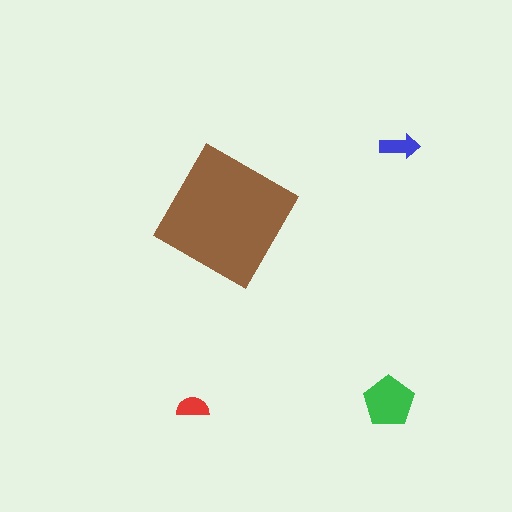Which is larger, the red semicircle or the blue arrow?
The blue arrow.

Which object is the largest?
The brown diamond.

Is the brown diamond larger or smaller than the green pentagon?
Larger.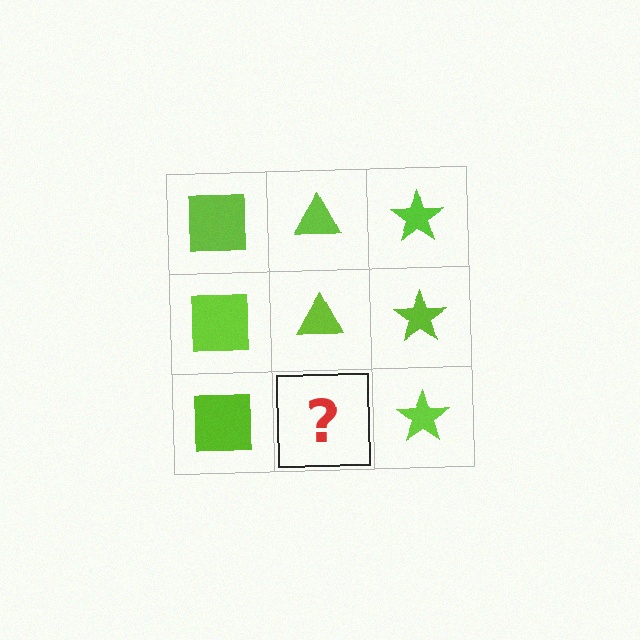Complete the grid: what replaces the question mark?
The question mark should be replaced with a lime triangle.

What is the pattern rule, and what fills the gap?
The rule is that each column has a consistent shape. The gap should be filled with a lime triangle.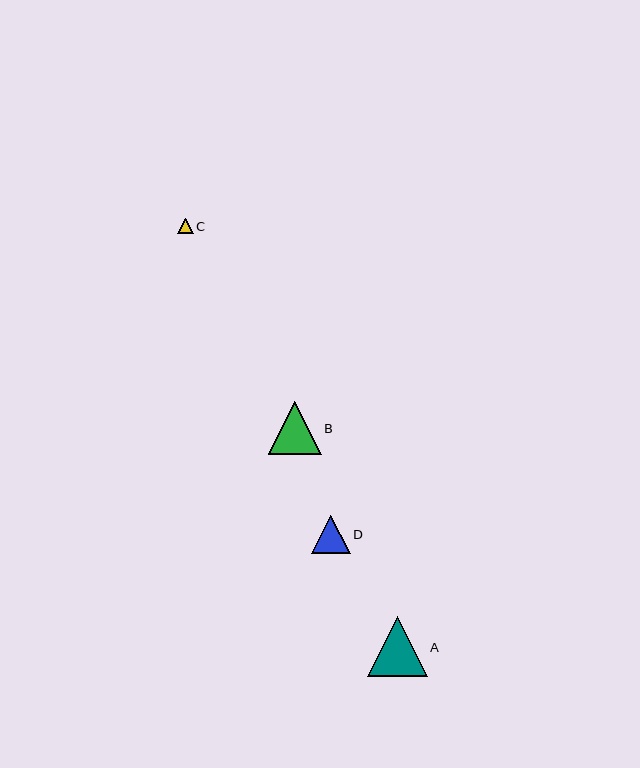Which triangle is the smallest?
Triangle C is the smallest with a size of approximately 15 pixels.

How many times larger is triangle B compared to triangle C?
Triangle B is approximately 3.4 times the size of triangle C.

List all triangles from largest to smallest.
From largest to smallest: A, B, D, C.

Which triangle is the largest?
Triangle A is the largest with a size of approximately 60 pixels.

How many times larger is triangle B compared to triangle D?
Triangle B is approximately 1.4 times the size of triangle D.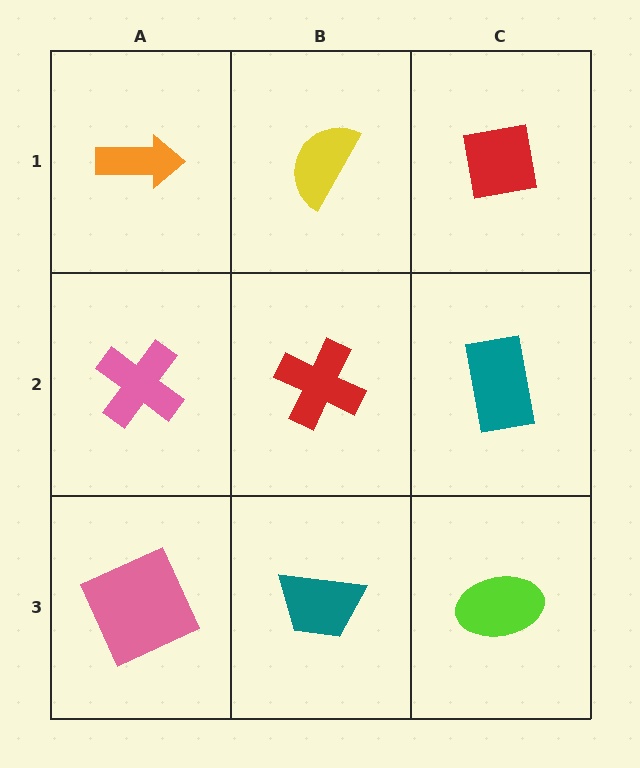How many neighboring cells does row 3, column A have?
2.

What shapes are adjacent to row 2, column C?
A red square (row 1, column C), a lime ellipse (row 3, column C), a red cross (row 2, column B).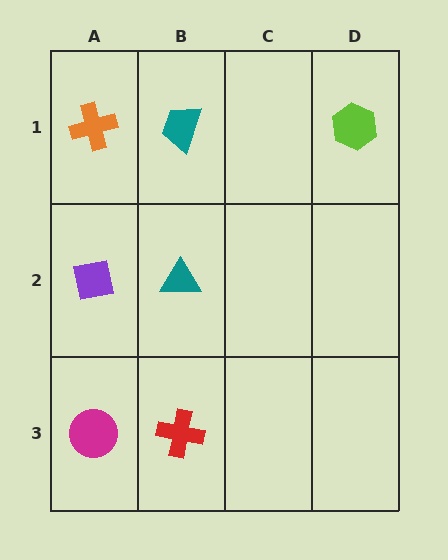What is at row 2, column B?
A teal triangle.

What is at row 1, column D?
A lime hexagon.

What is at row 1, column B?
A teal trapezoid.